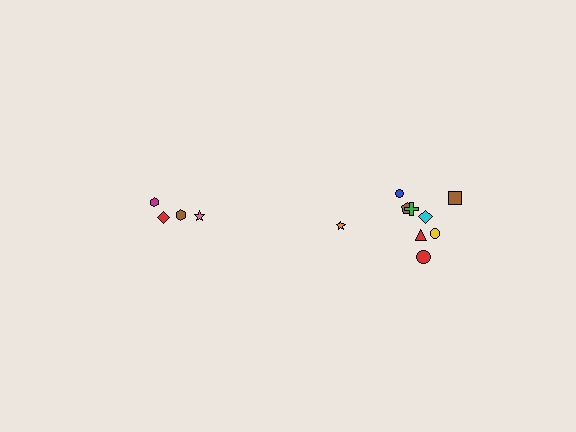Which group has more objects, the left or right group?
The right group.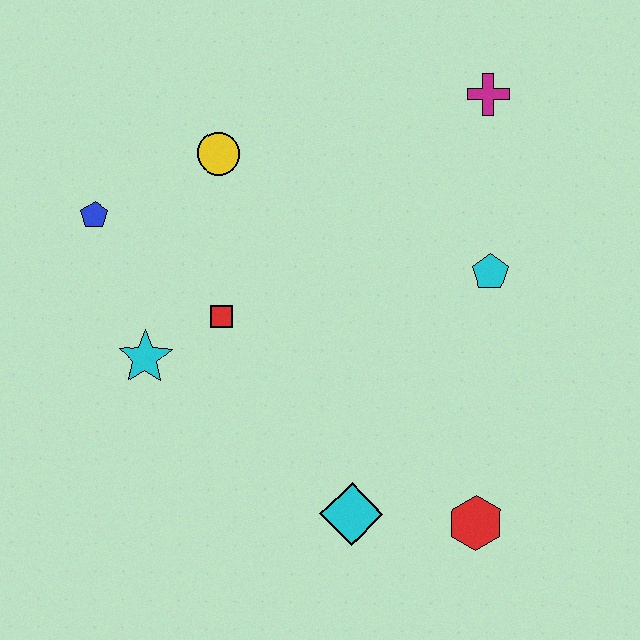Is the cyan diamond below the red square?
Yes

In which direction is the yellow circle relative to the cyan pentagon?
The yellow circle is to the left of the cyan pentagon.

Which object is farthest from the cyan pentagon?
The blue pentagon is farthest from the cyan pentagon.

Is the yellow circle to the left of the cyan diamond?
Yes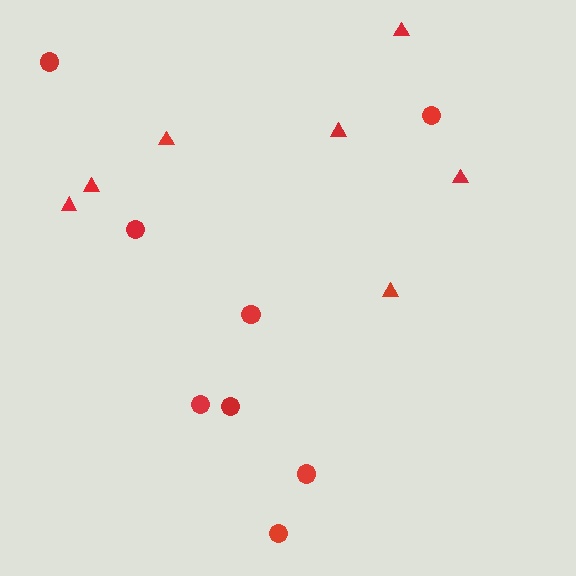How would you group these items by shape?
There are 2 groups: one group of circles (8) and one group of triangles (7).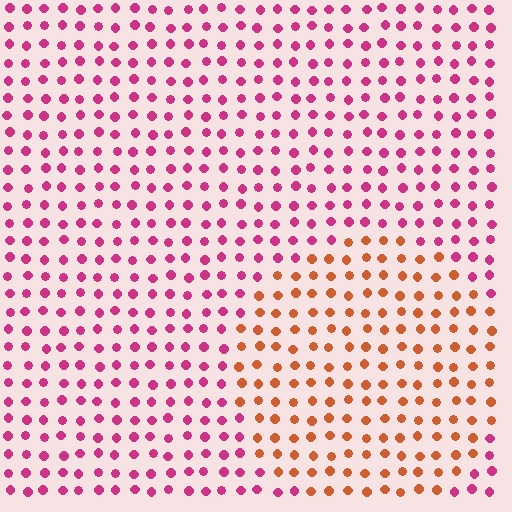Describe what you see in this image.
The image is filled with small magenta elements in a uniform arrangement. A circle-shaped region is visible where the elements are tinted to a slightly different hue, forming a subtle color boundary.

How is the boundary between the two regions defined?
The boundary is defined purely by a slight shift in hue (about 50 degrees). Spacing, size, and orientation are identical on both sides.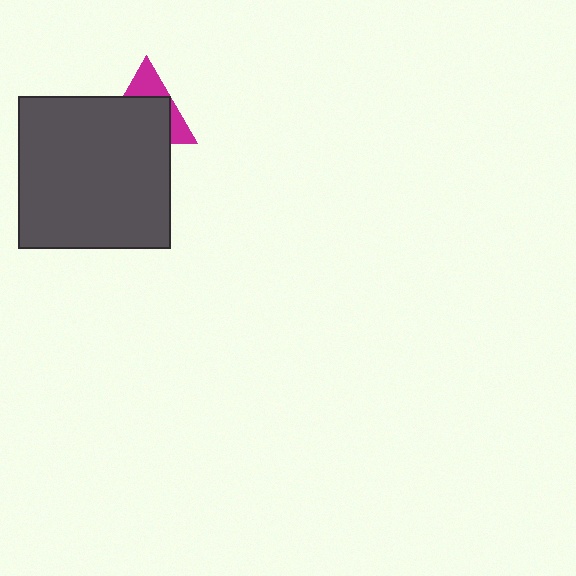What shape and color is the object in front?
The object in front is a dark gray square.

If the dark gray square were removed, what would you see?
You would see the complete magenta triangle.